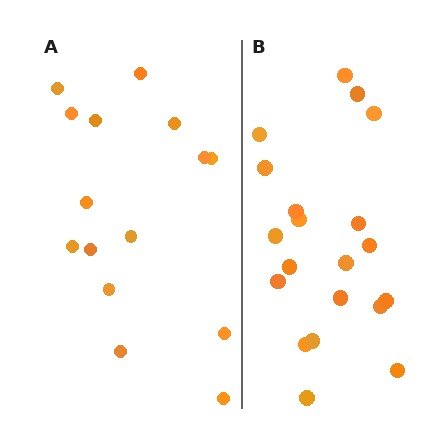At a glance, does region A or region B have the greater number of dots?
Region B (the right region) has more dots.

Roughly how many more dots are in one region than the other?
Region B has about 5 more dots than region A.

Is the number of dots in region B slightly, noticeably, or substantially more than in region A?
Region B has noticeably more, but not dramatically so. The ratio is roughly 1.3 to 1.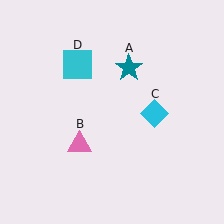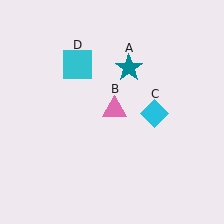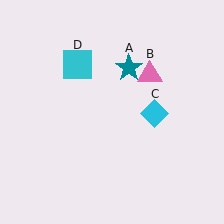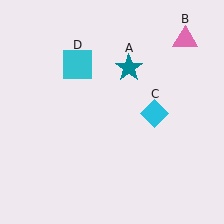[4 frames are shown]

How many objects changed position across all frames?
1 object changed position: pink triangle (object B).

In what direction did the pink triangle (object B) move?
The pink triangle (object B) moved up and to the right.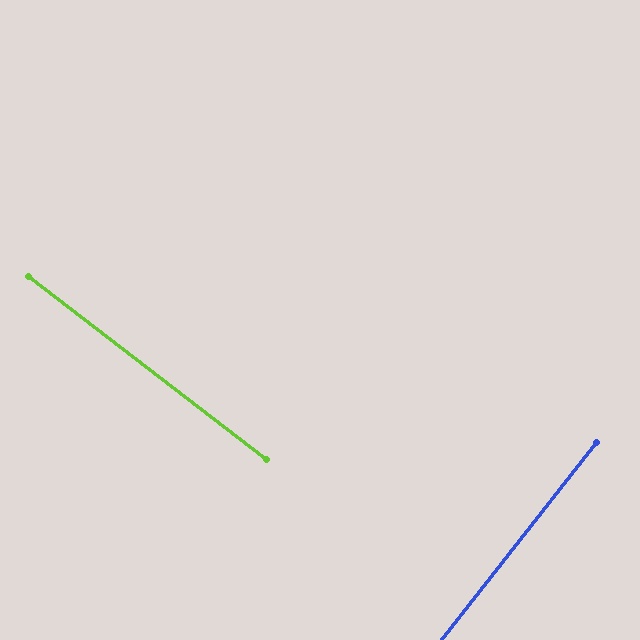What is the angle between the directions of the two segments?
Approximately 89 degrees.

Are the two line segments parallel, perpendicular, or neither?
Perpendicular — they meet at approximately 89°.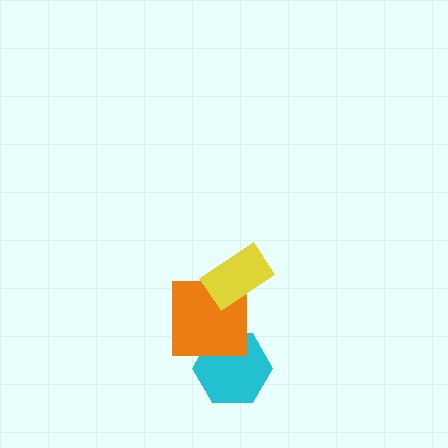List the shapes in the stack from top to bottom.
From top to bottom: the yellow rectangle, the orange square, the cyan hexagon.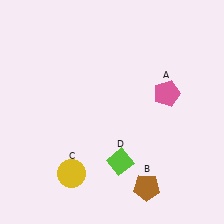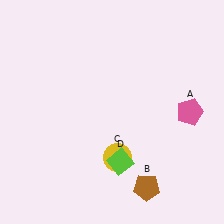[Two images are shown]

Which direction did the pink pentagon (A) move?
The pink pentagon (A) moved right.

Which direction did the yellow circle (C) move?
The yellow circle (C) moved right.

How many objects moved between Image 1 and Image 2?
2 objects moved between the two images.